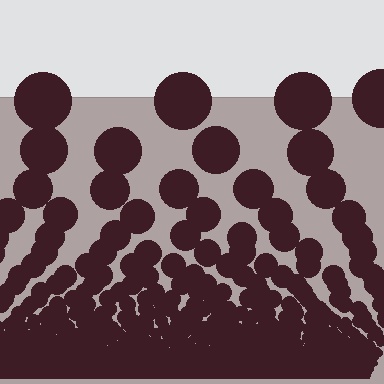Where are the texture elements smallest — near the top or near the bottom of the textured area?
Near the bottom.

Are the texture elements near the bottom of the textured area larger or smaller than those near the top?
Smaller. The gradient is inverted — elements near the bottom are smaller and denser.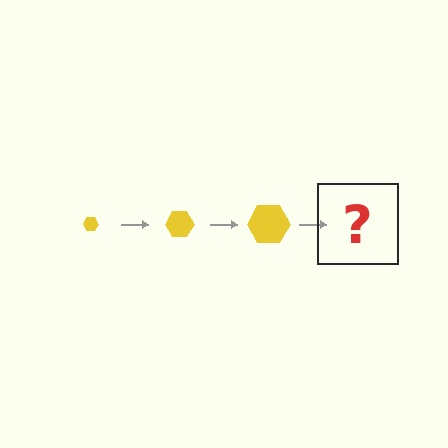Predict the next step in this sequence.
The next step is a yellow hexagon, larger than the previous one.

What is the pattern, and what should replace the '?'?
The pattern is that the hexagon gets progressively larger each step. The '?' should be a yellow hexagon, larger than the previous one.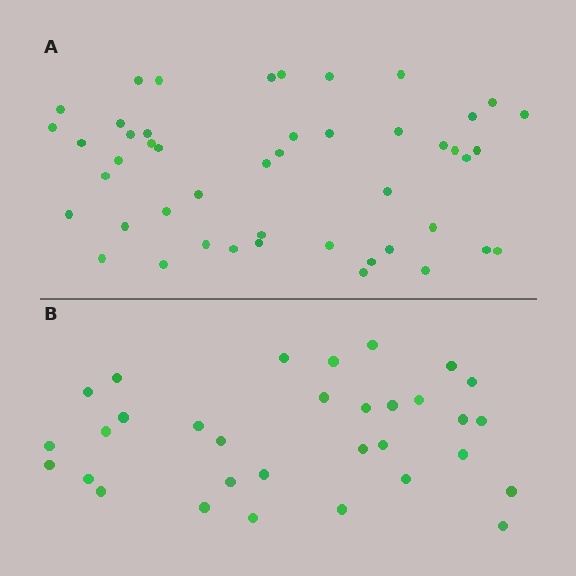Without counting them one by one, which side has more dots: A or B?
Region A (the top region) has more dots.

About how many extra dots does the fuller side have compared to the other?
Region A has approximately 15 more dots than region B.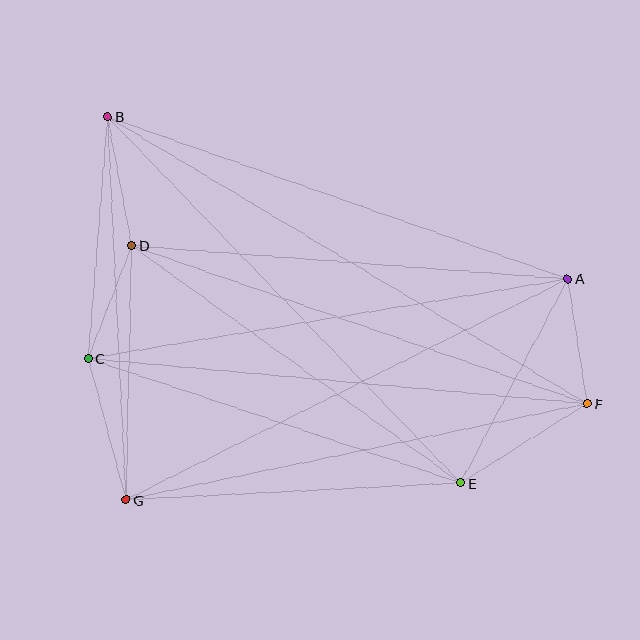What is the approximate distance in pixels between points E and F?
The distance between E and F is approximately 149 pixels.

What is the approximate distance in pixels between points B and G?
The distance between B and G is approximately 384 pixels.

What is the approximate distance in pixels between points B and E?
The distance between B and E is approximately 509 pixels.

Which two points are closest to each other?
Points C and D are closest to each other.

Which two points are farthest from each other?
Points B and F are farthest from each other.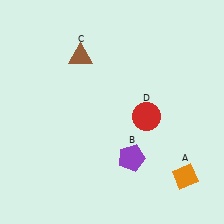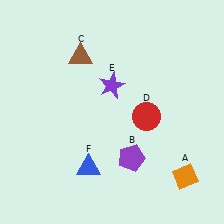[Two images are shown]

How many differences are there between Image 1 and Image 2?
There are 2 differences between the two images.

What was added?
A purple star (E), a blue triangle (F) were added in Image 2.